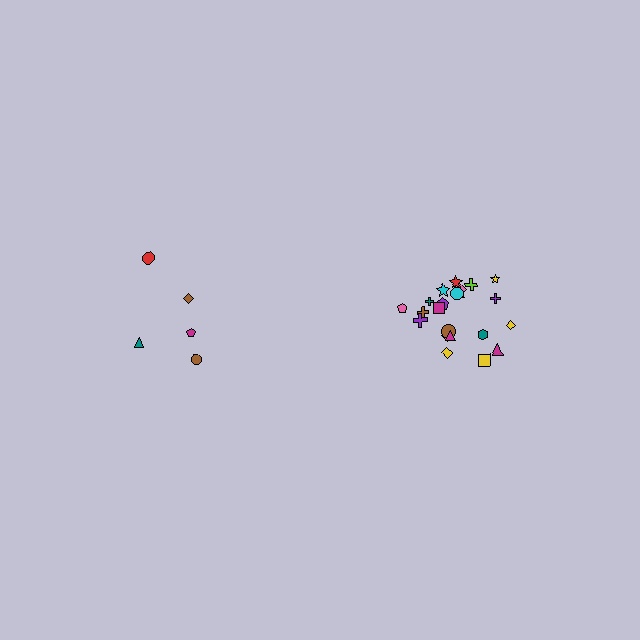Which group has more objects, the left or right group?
The right group.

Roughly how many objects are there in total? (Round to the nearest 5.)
Roughly 25 objects in total.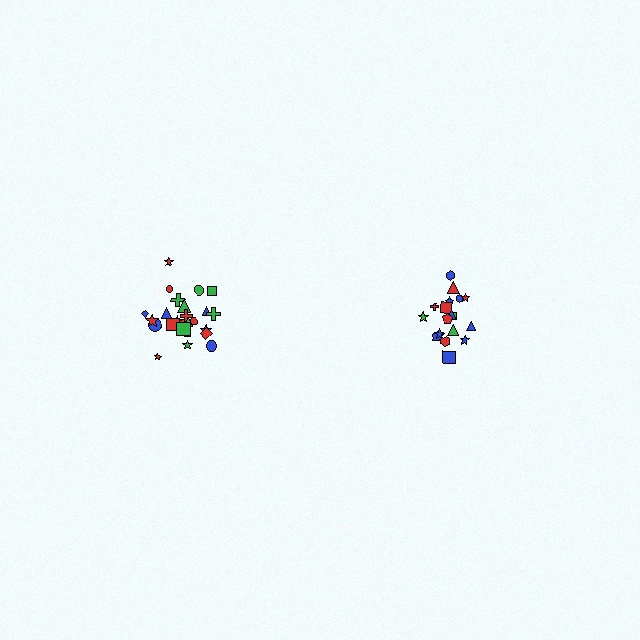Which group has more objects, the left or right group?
The left group.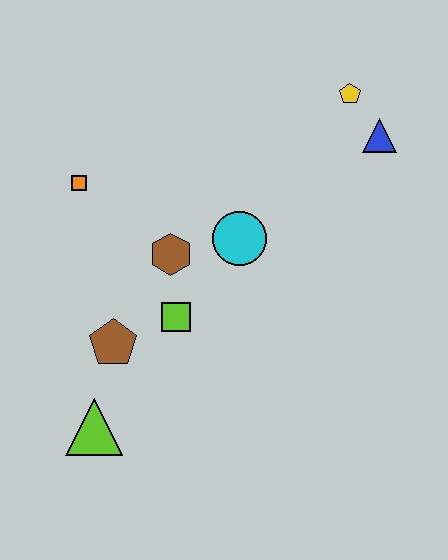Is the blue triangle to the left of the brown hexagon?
No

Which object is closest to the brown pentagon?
The lime square is closest to the brown pentagon.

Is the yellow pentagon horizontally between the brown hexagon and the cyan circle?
No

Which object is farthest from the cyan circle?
The lime triangle is farthest from the cyan circle.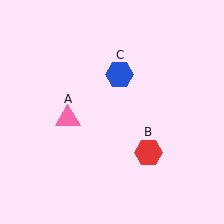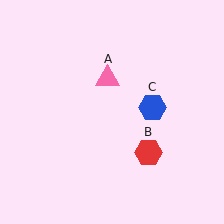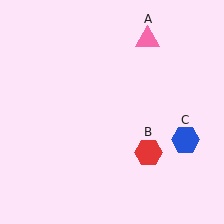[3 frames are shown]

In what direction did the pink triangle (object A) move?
The pink triangle (object A) moved up and to the right.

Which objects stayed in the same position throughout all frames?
Red hexagon (object B) remained stationary.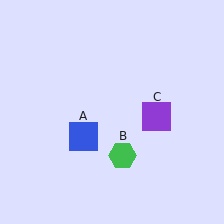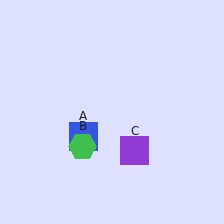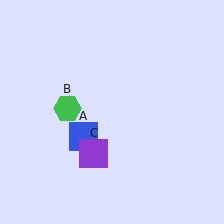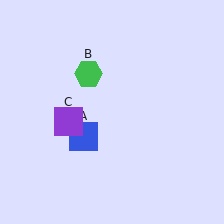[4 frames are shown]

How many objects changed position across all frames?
2 objects changed position: green hexagon (object B), purple square (object C).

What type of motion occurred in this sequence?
The green hexagon (object B), purple square (object C) rotated clockwise around the center of the scene.